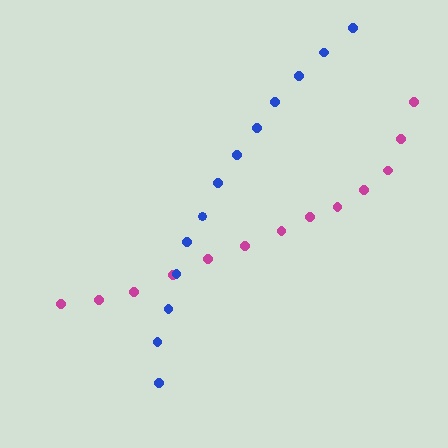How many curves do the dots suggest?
There are 2 distinct paths.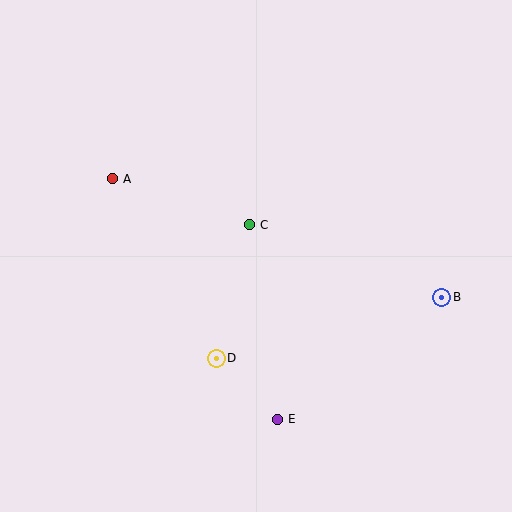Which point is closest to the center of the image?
Point C at (249, 225) is closest to the center.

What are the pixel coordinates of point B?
Point B is at (442, 297).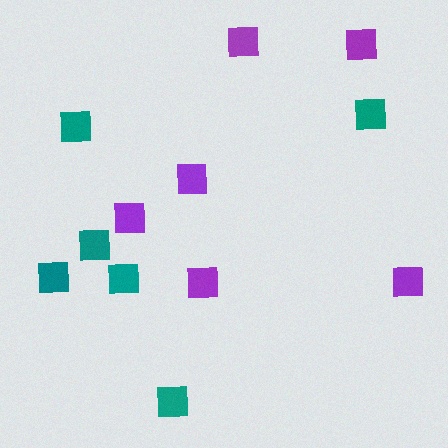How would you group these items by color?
There are 2 groups: one group of teal squares (6) and one group of purple squares (6).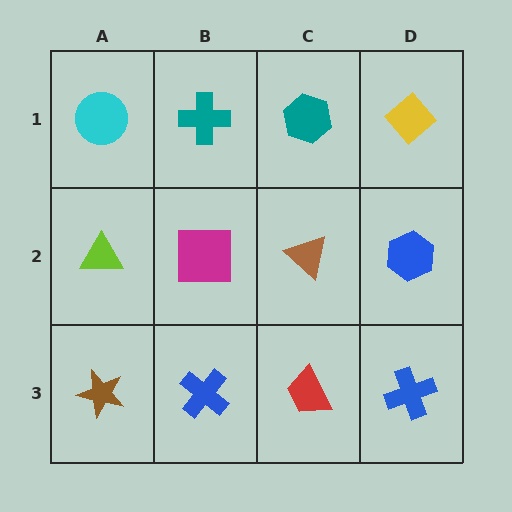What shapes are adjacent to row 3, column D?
A blue hexagon (row 2, column D), a red trapezoid (row 3, column C).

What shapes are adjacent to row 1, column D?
A blue hexagon (row 2, column D), a teal hexagon (row 1, column C).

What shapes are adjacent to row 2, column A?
A cyan circle (row 1, column A), a brown star (row 3, column A), a magenta square (row 2, column B).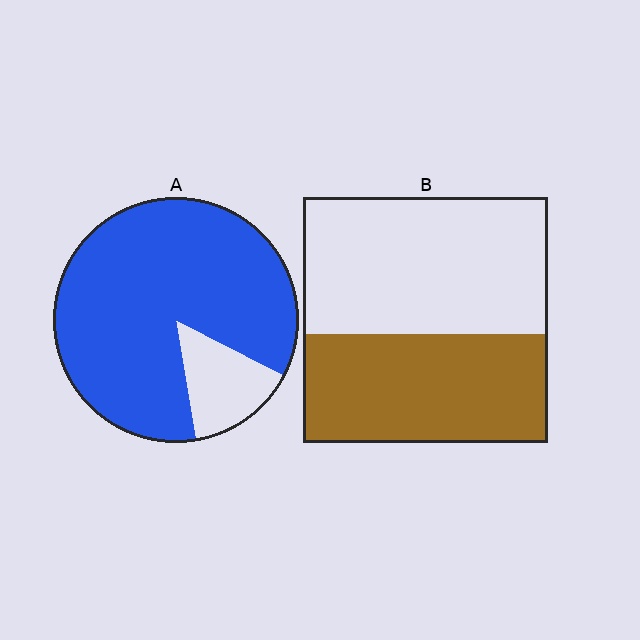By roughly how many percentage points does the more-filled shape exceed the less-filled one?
By roughly 40 percentage points (A over B).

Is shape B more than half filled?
No.